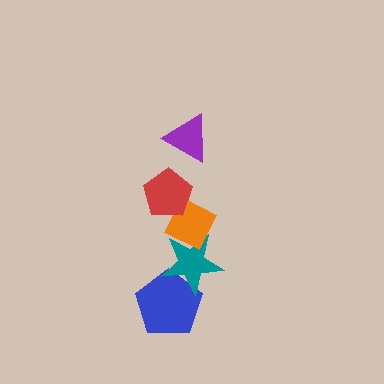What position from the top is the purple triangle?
The purple triangle is 1st from the top.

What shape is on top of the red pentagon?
The purple triangle is on top of the red pentagon.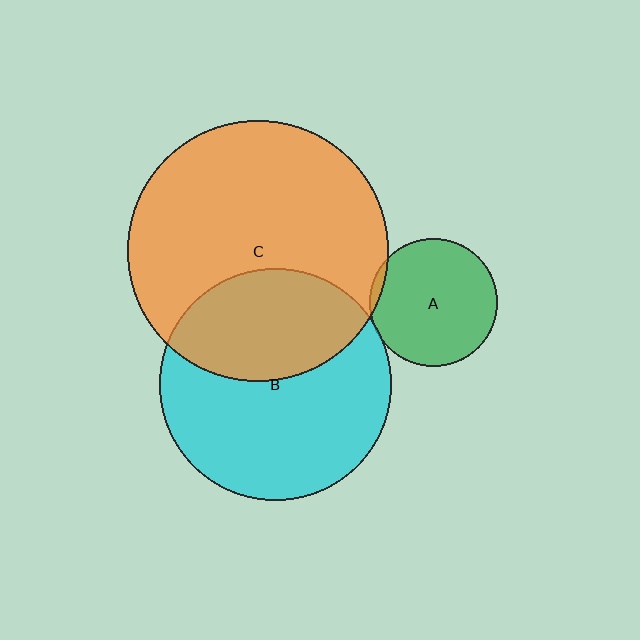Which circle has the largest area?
Circle C (orange).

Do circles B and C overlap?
Yes.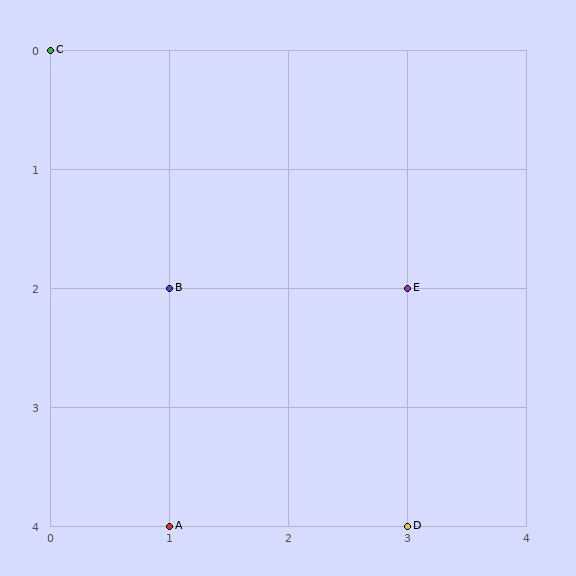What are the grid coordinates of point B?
Point B is at grid coordinates (1, 2).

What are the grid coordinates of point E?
Point E is at grid coordinates (3, 2).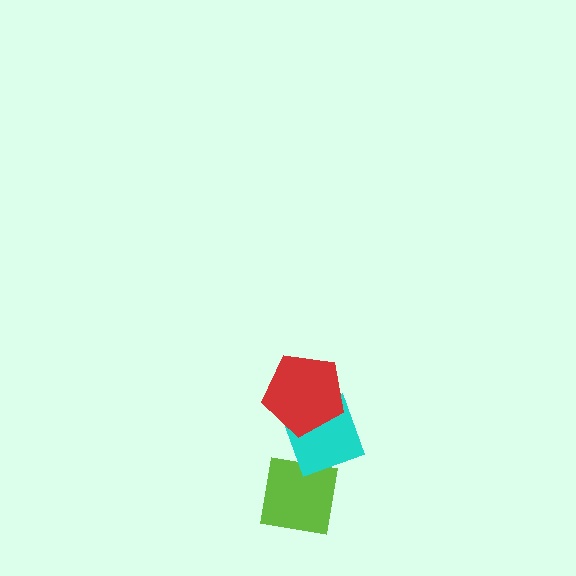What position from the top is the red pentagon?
The red pentagon is 1st from the top.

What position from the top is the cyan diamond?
The cyan diamond is 2nd from the top.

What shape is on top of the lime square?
The cyan diamond is on top of the lime square.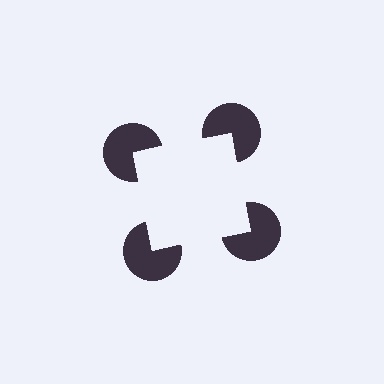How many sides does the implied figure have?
4 sides.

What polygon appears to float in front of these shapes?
An illusory square — its edges are inferred from the aligned wedge cuts in the pac-man discs, not physically drawn.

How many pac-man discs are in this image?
There are 4 — one at each vertex of the illusory square.